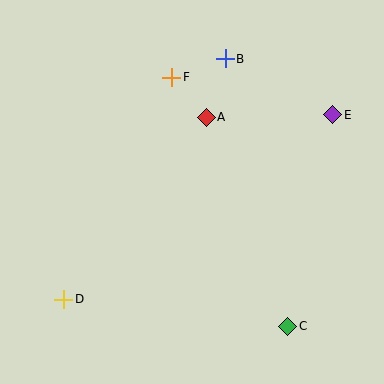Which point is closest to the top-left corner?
Point F is closest to the top-left corner.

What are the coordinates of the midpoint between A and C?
The midpoint between A and C is at (247, 222).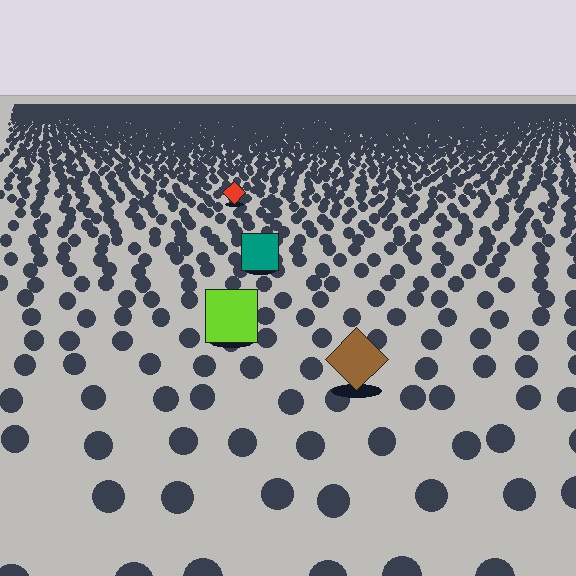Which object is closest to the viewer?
The brown diamond is closest. The texture marks near it are larger and more spread out.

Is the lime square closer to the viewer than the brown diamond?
No. The brown diamond is closer — you can tell from the texture gradient: the ground texture is coarser near it.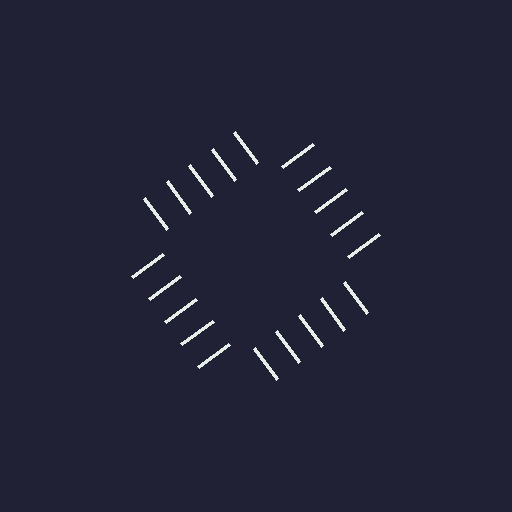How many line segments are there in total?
20 — 5 along each of the 4 edges.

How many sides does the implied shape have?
4 sides — the line-ends trace a square.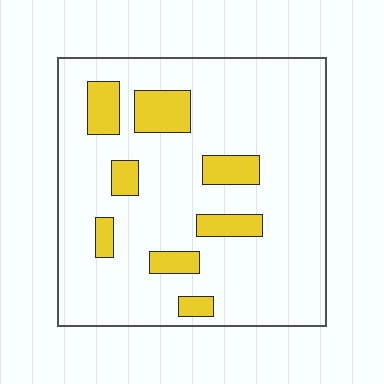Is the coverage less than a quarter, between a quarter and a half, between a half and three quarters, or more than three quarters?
Less than a quarter.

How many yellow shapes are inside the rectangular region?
8.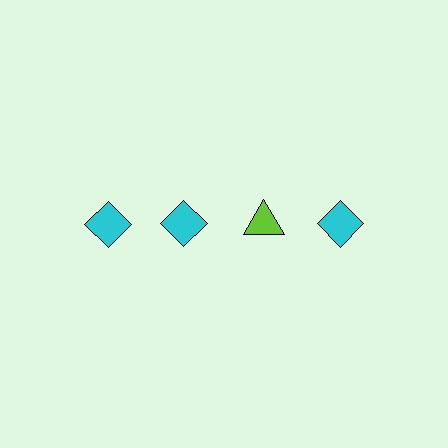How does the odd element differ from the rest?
It differs in both color (lime instead of cyan) and shape (triangle instead of diamond).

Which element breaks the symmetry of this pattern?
The lime triangle in the top row, center column breaks the symmetry. All other shapes are cyan diamonds.